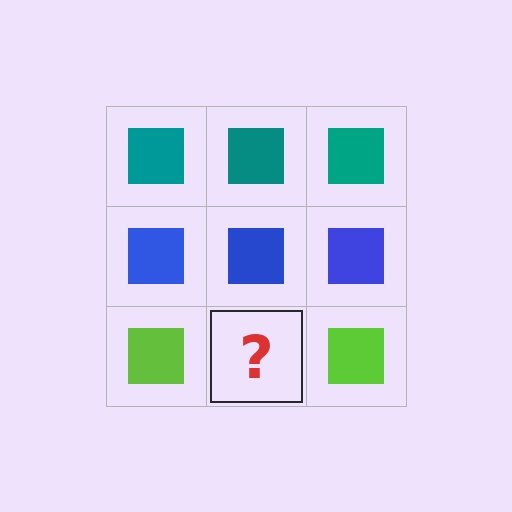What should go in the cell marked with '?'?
The missing cell should contain a lime square.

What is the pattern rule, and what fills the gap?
The rule is that each row has a consistent color. The gap should be filled with a lime square.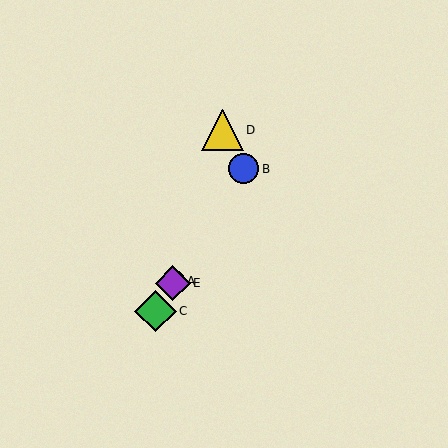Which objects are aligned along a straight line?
Objects A, B, C, E are aligned along a straight line.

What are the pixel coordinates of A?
Object A is at (174, 281).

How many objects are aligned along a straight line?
4 objects (A, B, C, E) are aligned along a straight line.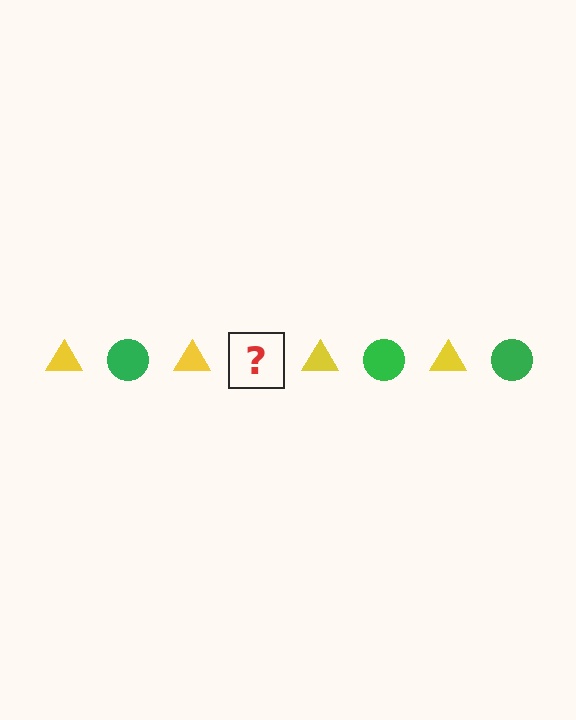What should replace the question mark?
The question mark should be replaced with a green circle.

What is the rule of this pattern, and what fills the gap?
The rule is that the pattern alternates between yellow triangle and green circle. The gap should be filled with a green circle.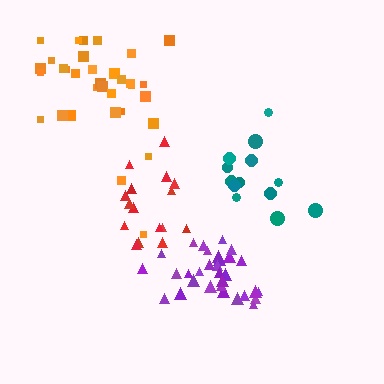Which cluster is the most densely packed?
Purple.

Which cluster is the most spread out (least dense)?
Teal.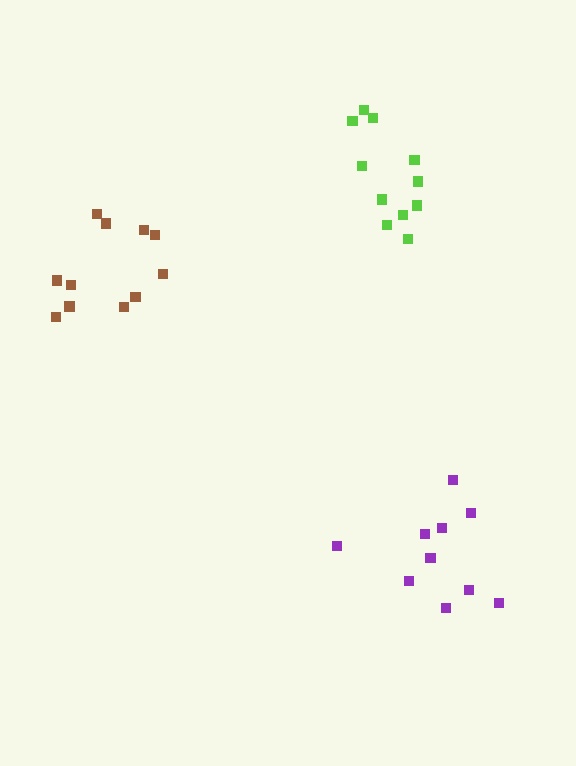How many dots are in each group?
Group 1: 11 dots, Group 2: 10 dots, Group 3: 11 dots (32 total).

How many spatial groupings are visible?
There are 3 spatial groupings.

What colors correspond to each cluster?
The clusters are colored: lime, purple, brown.